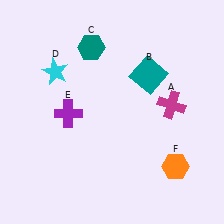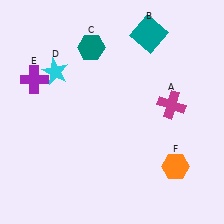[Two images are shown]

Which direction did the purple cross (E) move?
The purple cross (E) moved left.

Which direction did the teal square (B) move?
The teal square (B) moved up.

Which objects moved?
The objects that moved are: the teal square (B), the purple cross (E).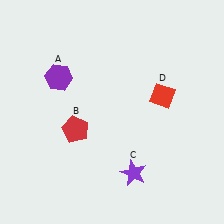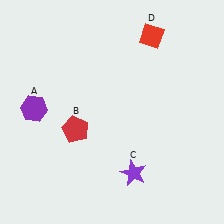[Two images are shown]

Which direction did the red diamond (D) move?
The red diamond (D) moved up.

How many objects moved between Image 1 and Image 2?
2 objects moved between the two images.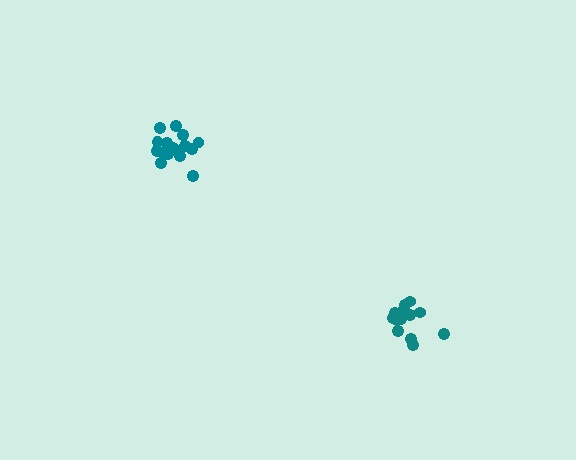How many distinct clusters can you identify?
There are 2 distinct clusters.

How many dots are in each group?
Group 1: 16 dots, Group 2: 15 dots (31 total).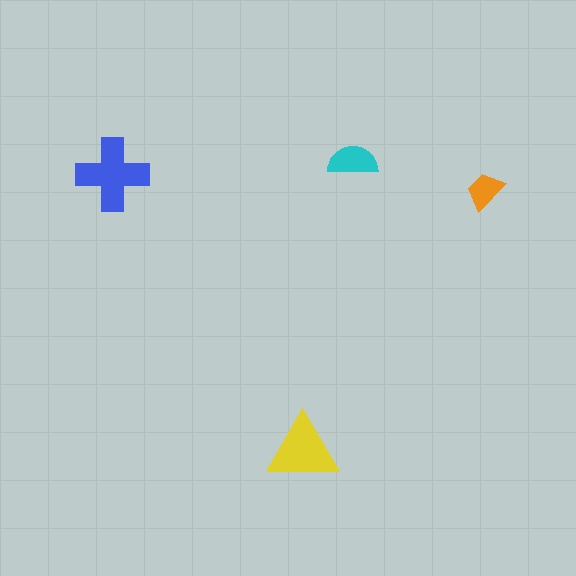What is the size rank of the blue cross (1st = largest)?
1st.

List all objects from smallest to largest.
The orange trapezoid, the cyan semicircle, the yellow triangle, the blue cross.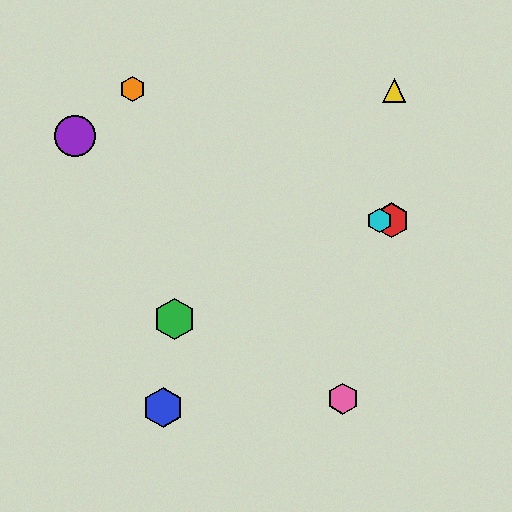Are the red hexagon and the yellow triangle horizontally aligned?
No, the red hexagon is at y≈220 and the yellow triangle is at y≈90.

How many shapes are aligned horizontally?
2 shapes (the red hexagon, the cyan hexagon) are aligned horizontally.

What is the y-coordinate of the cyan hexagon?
The cyan hexagon is at y≈220.